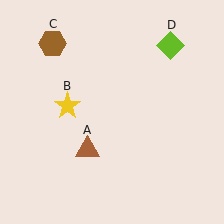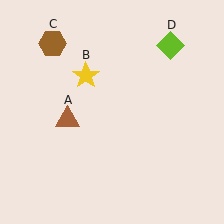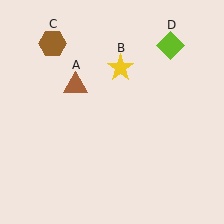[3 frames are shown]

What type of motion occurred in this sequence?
The brown triangle (object A), yellow star (object B) rotated clockwise around the center of the scene.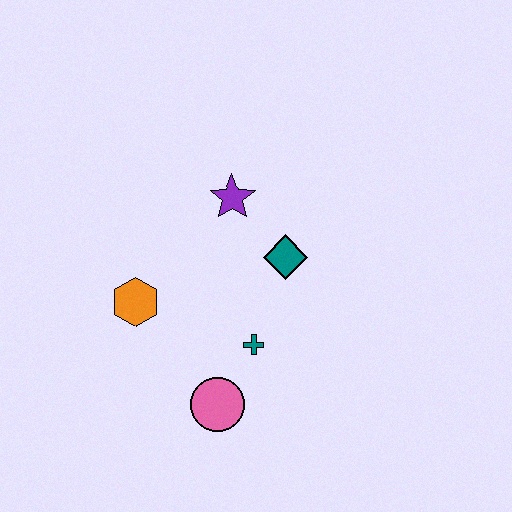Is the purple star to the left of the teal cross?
Yes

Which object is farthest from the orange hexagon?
The teal diamond is farthest from the orange hexagon.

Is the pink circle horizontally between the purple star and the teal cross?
No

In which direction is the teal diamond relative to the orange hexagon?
The teal diamond is to the right of the orange hexagon.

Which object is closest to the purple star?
The teal diamond is closest to the purple star.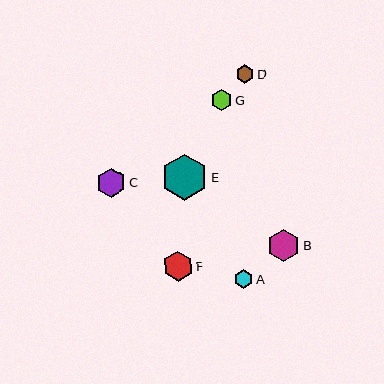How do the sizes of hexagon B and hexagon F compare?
Hexagon B and hexagon F are approximately the same size.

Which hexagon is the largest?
Hexagon E is the largest with a size of approximately 46 pixels.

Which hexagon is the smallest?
Hexagon D is the smallest with a size of approximately 18 pixels.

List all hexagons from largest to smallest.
From largest to smallest: E, B, F, C, G, A, D.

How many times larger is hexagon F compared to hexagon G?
Hexagon F is approximately 1.4 times the size of hexagon G.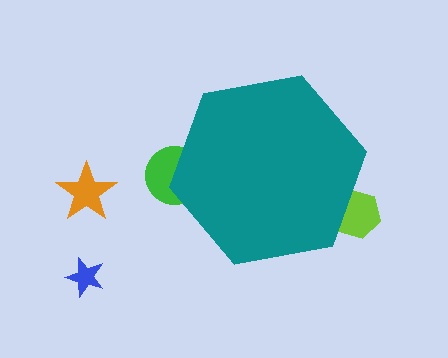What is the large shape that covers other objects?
A teal hexagon.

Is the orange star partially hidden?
No, the orange star is fully visible.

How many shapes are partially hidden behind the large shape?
2 shapes are partially hidden.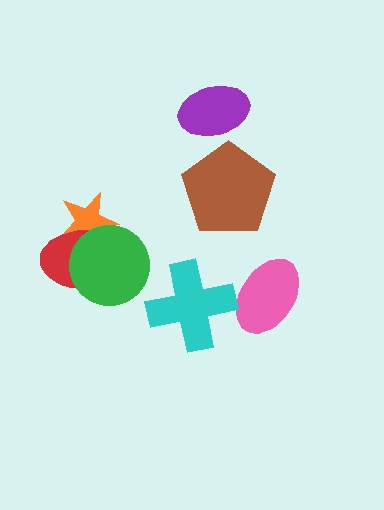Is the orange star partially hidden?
Yes, it is partially covered by another shape.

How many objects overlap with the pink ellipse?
1 object overlaps with the pink ellipse.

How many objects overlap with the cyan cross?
1 object overlaps with the cyan cross.